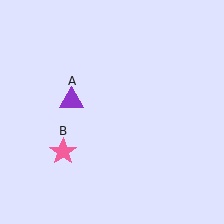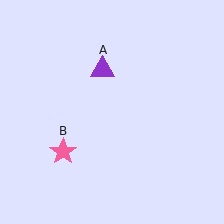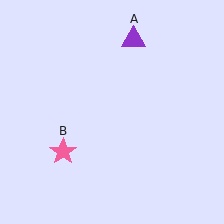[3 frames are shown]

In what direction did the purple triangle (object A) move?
The purple triangle (object A) moved up and to the right.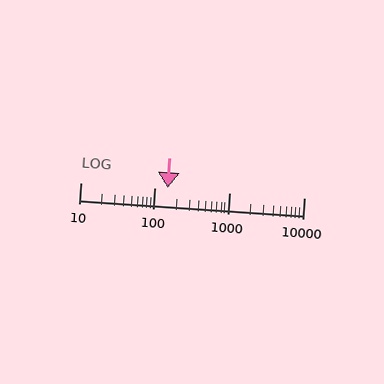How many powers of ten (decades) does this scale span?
The scale spans 3 decades, from 10 to 10000.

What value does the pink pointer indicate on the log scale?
The pointer indicates approximately 150.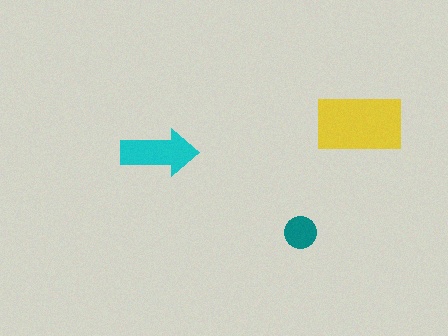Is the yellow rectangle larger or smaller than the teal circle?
Larger.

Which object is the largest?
The yellow rectangle.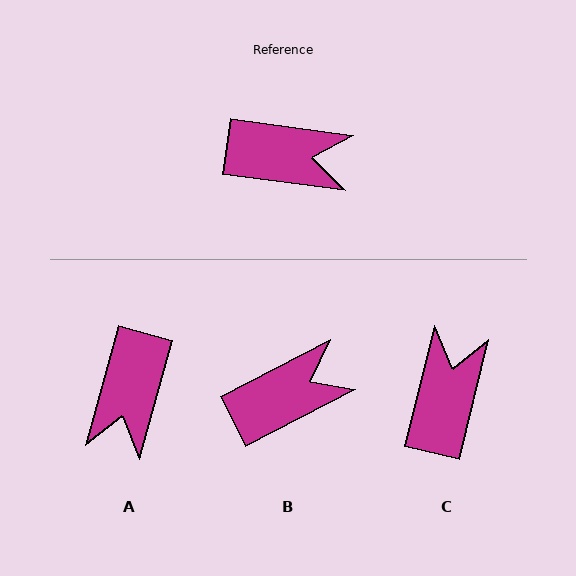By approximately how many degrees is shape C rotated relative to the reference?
Approximately 84 degrees counter-clockwise.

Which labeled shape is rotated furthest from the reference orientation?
A, about 98 degrees away.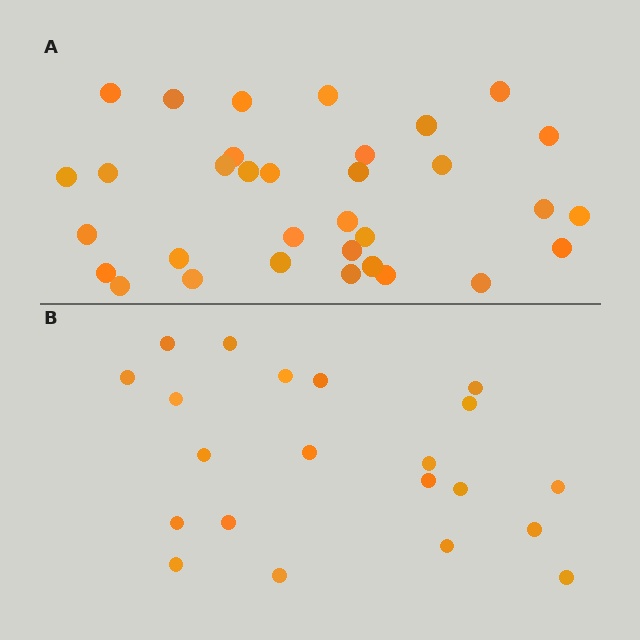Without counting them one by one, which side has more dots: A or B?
Region A (the top region) has more dots.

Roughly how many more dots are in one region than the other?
Region A has roughly 12 or so more dots than region B.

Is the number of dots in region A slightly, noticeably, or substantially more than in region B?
Region A has substantially more. The ratio is roughly 1.6 to 1.